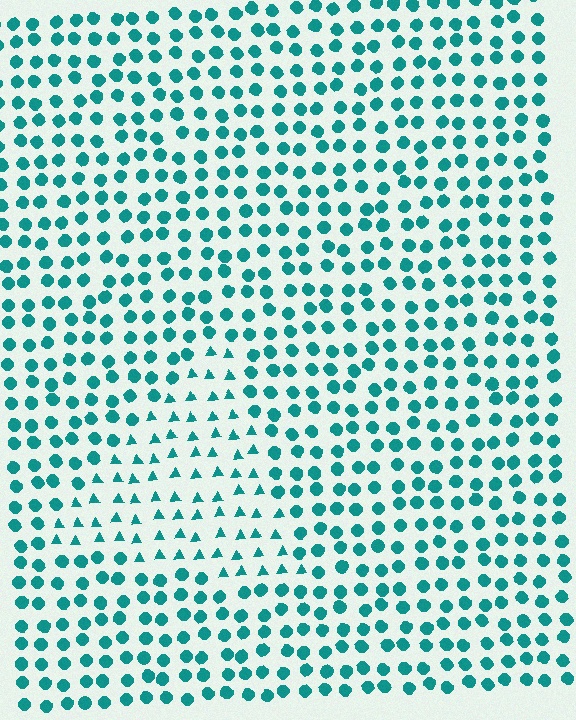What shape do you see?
I see a triangle.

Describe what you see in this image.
The image is filled with small teal elements arranged in a uniform grid. A triangle-shaped region contains triangles, while the surrounding area contains circles. The boundary is defined purely by the change in element shape.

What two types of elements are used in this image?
The image uses triangles inside the triangle region and circles outside it.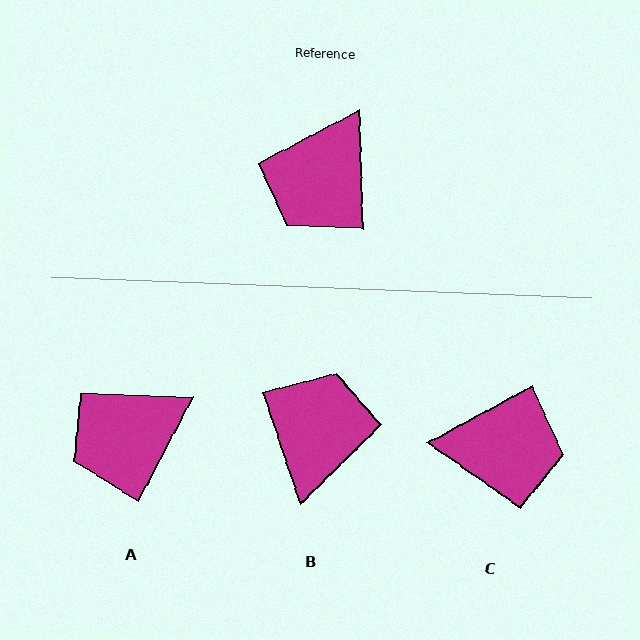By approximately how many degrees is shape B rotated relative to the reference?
Approximately 163 degrees clockwise.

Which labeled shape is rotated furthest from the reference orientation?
B, about 163 degrees away.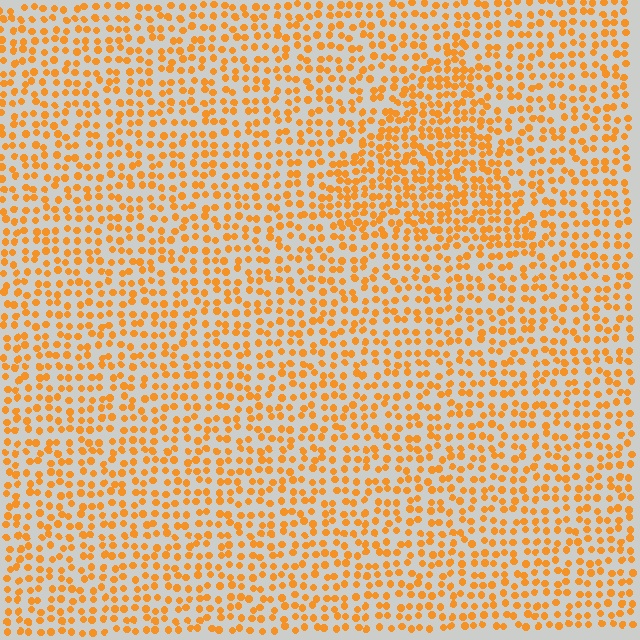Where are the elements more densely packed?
The elements are more densely packed inside the triangle boundary.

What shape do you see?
I see a triangle.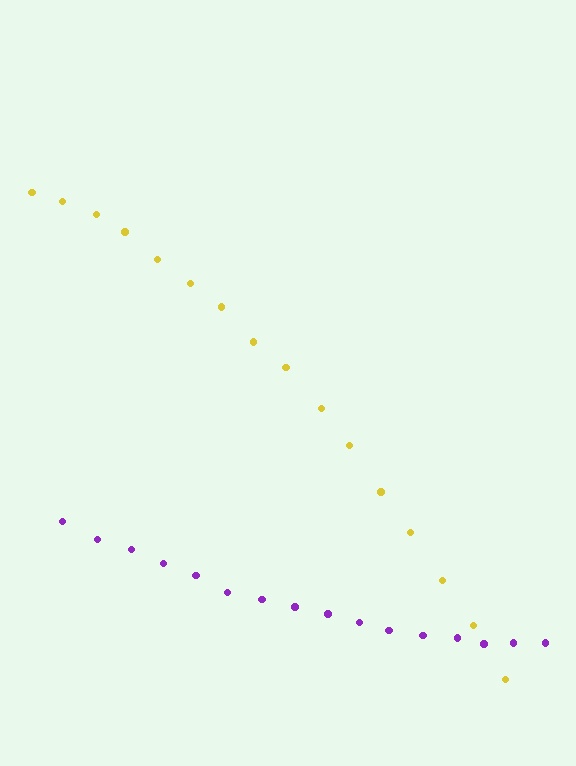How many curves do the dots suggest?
There are 2 distinct paths.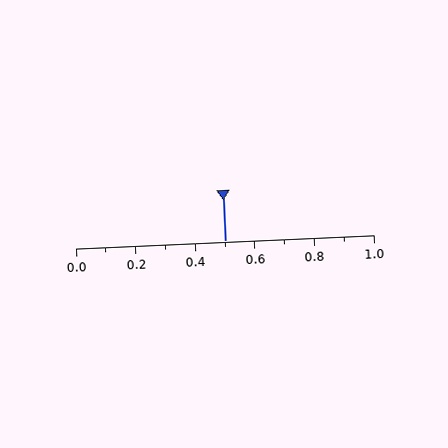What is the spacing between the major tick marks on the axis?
The major ticks are spaced 0.2 apart.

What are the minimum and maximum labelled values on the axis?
The axis runs from 0.0 to 1.0.